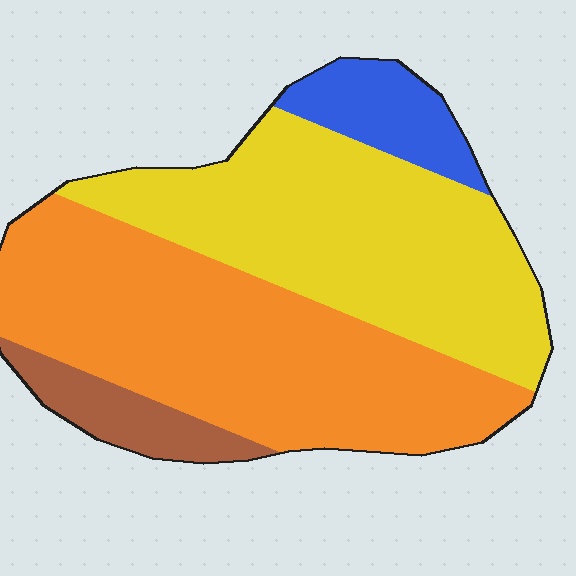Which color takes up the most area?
Orange, at roughly 45%.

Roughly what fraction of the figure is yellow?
Yellow covers 39% of the figure.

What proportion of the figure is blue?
Blue covers around 10% of the figure.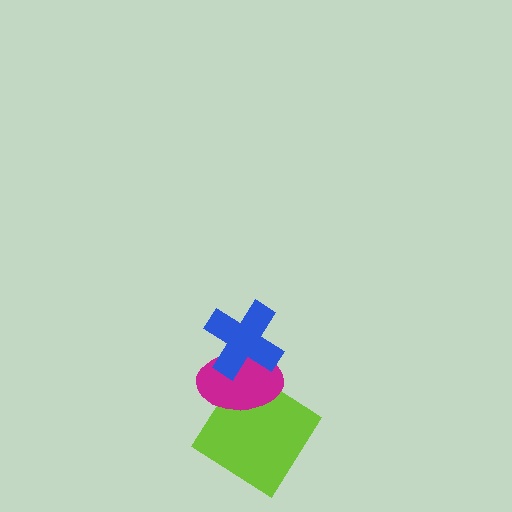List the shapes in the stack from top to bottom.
From top to bottom: the blue cross, the magenta ellipse, the lime diamond.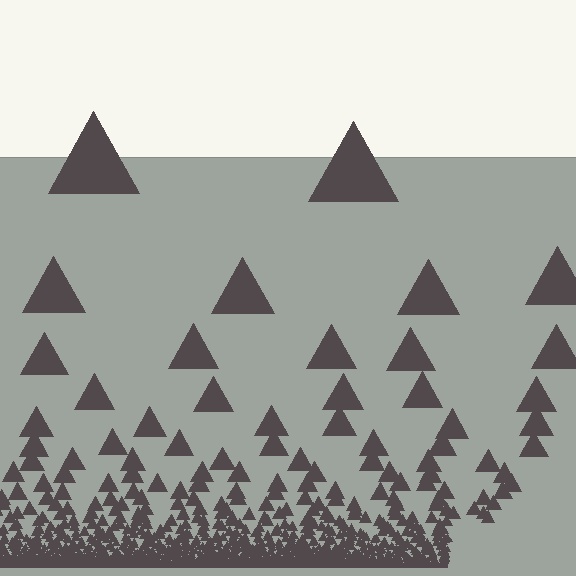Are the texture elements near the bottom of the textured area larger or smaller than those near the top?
Smaller. The gradient is inverted — elements near the bottom are smaller and denser.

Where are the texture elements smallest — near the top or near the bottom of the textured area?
Near the bottom.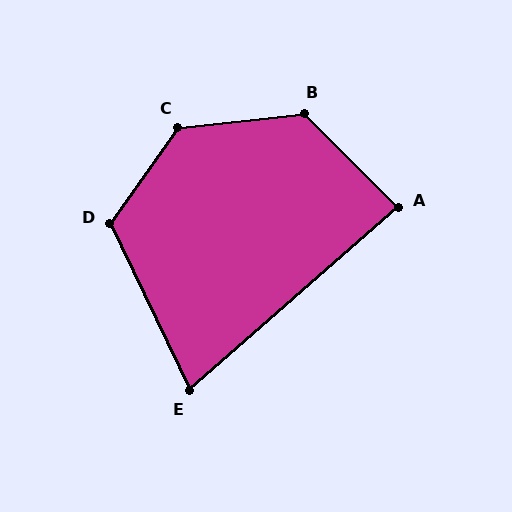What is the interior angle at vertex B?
Approximately 129 degrees (obtuse).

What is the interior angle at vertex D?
Approximately 119 degrees (obtuse).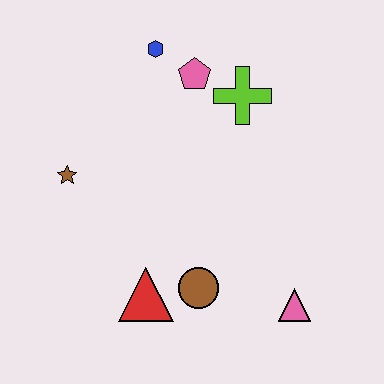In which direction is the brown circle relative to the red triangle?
The brown circle is to the right of the red triangle.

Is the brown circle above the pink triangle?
Yes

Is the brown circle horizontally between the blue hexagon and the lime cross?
Yes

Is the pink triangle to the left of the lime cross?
No